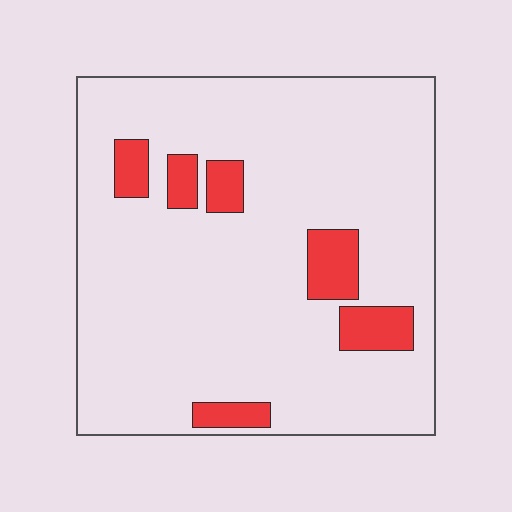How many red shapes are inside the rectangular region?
6.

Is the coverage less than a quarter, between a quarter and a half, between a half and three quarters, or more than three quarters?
Less than a quarter.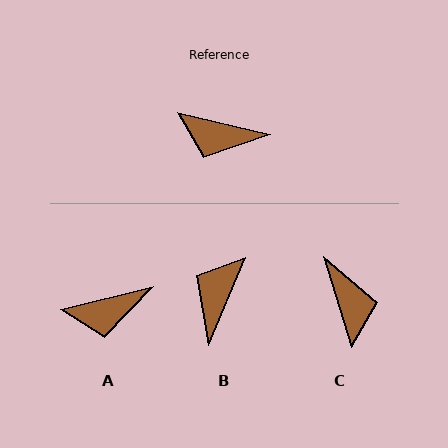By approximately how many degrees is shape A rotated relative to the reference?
Approximately 27 degrees counter-clockwise.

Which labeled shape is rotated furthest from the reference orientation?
C, about 121 degrees away.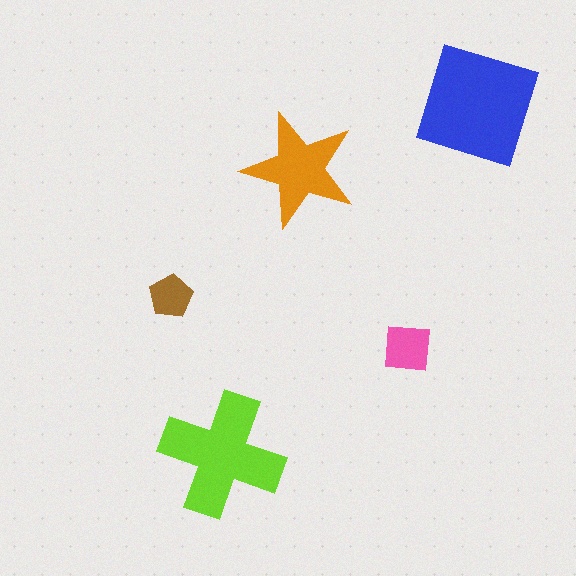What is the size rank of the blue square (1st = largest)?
1st.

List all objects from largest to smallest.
The blue square, the lime cross, the orange star, the pink square, the brown pentagon.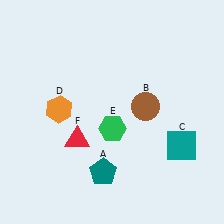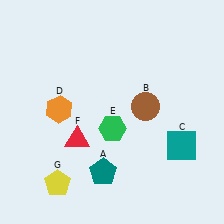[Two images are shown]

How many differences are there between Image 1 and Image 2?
There is 1 difference between the two images.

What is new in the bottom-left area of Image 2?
A yellow pentagon (G) was added in the bottom-left area of Image 2.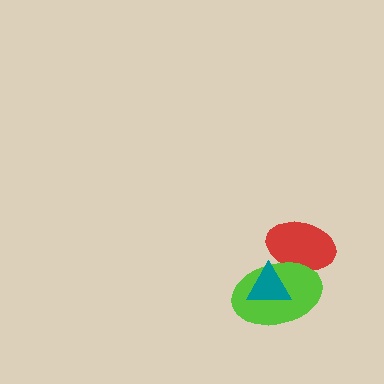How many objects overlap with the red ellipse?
2 objects overlap with the red ellipse.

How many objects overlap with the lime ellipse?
2 objects overlap with the lime ellipse.